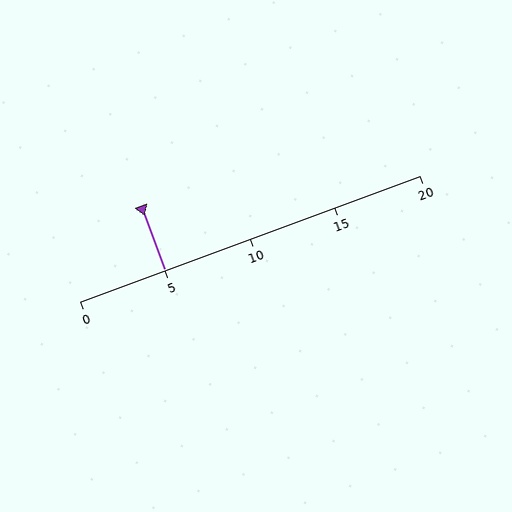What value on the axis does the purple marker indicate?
The marker indicates approximately 5.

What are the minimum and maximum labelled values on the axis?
The axis runs from 0 to 20.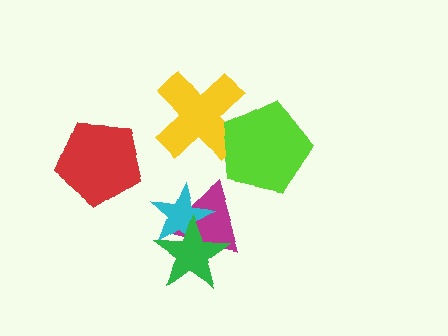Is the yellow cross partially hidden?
Yes, it is partially covered by another shape.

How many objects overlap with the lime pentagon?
1 object overlaps with the lime pentagon.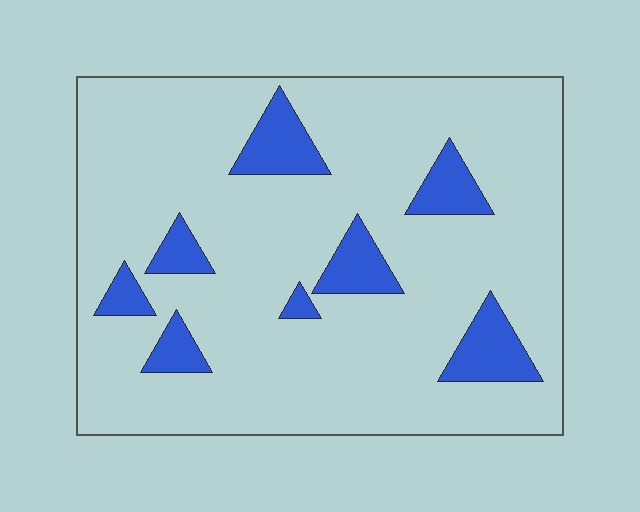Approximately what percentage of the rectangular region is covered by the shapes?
Approximately 15%.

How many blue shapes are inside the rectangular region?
8.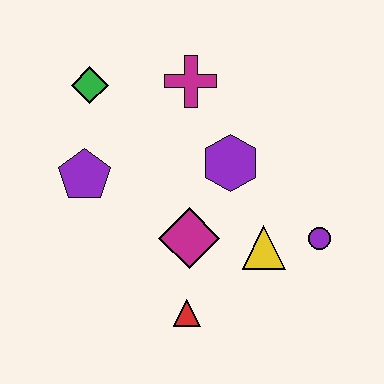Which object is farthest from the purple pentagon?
The purple circle is farthest from the purple pentagon.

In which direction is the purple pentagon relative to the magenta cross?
The purple pentagon is to the left of the magenta cross.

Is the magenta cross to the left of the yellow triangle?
Yes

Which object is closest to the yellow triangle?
The purple circle is closest to the yellow triangle.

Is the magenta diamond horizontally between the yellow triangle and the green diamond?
Yes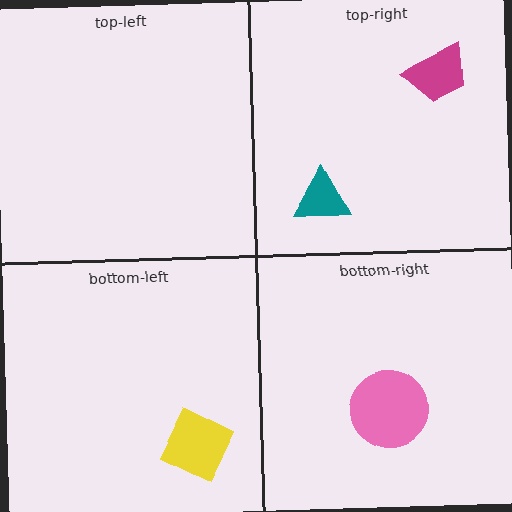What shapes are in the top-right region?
The teal triangle, the magenta trapezoid.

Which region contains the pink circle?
The bottom-right region.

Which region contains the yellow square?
The bottom-left region.